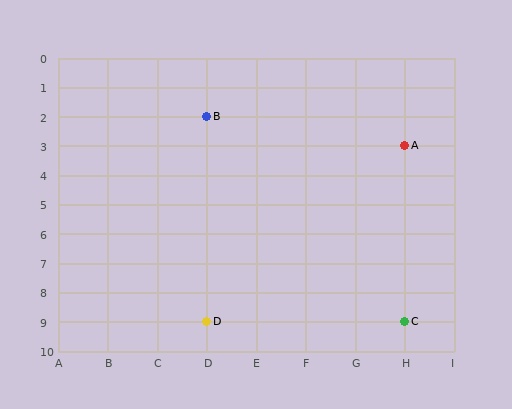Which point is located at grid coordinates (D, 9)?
Point D is at (D, 9).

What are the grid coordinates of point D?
Point D is at grid coordinates (D, 9).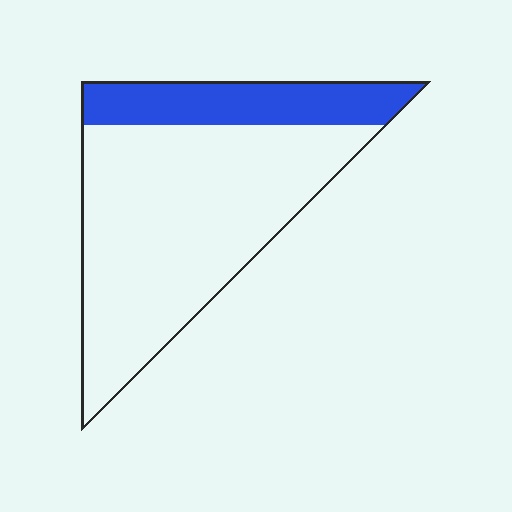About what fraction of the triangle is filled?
About one quarter (1/4).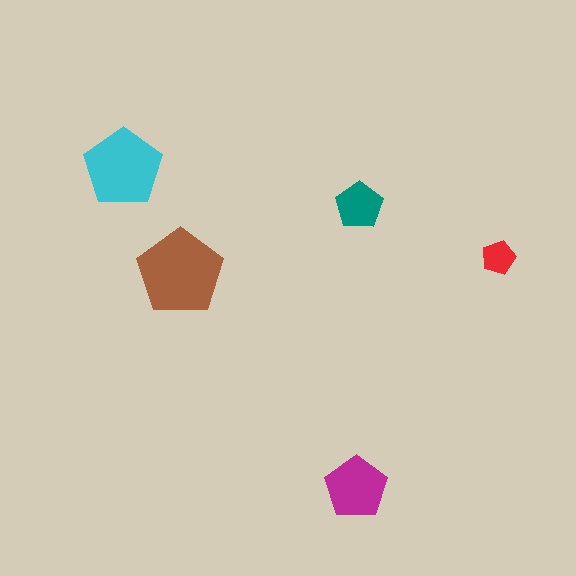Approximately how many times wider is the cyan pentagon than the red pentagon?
About 2.5 times wider.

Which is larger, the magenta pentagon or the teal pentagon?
The magenta one.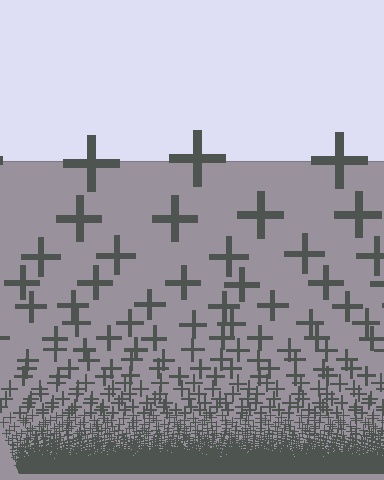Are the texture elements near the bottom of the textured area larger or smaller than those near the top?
Smaller. The gradient is inverted — elements near the bottom are smaller and denser.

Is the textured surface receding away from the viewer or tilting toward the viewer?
The surface appears to tilt toward the viewer. Texture elements get larger and sparser toward the top.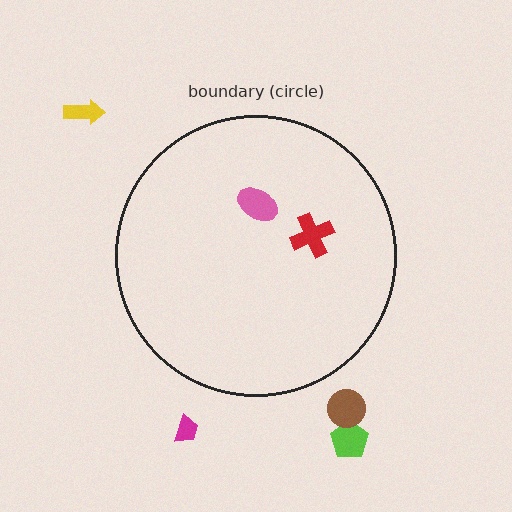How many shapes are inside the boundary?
2 inside, 4 outside.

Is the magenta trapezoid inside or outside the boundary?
Outside.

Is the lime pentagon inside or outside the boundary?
Outside.